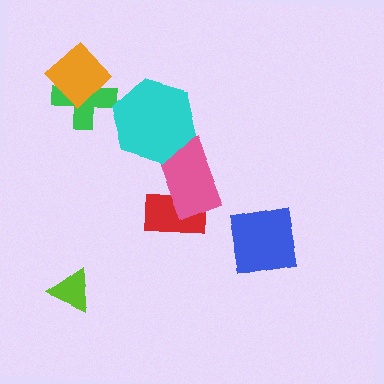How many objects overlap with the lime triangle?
0 objects overlap with the lime triangle.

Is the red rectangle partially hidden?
Yes, it is partially covered by another shape.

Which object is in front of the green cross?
The orange diamond is in front of the green cross.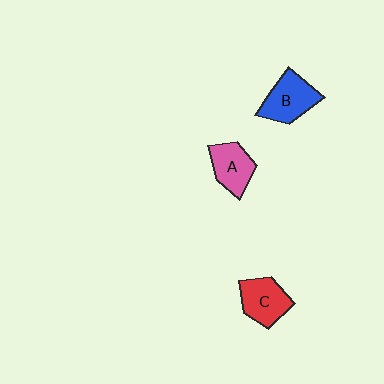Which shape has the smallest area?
Shape A (pink).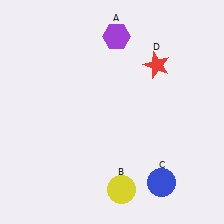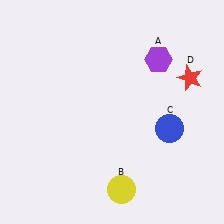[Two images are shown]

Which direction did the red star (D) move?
The red star (D) moved right.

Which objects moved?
The objects that moved are: the purple hexagon (A), the blue circle (C), the red star (D).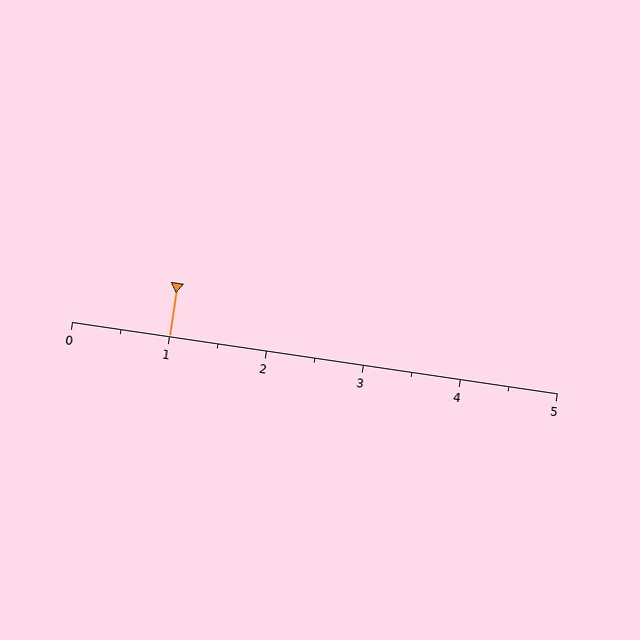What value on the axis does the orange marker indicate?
The marker indicates approximately 1.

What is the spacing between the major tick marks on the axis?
The major ticks are spaced 1 apart.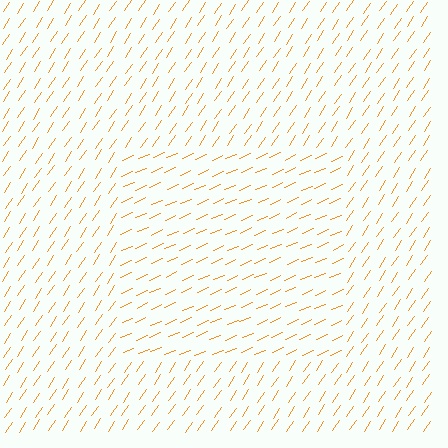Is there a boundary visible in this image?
Yes, there is a texture boundary formed by a change in line orientation.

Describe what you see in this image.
The image is filled with small orange line segments. A rectangle region in the image has lines oriented differently from the surrounding lines, creating a visible texture boundary.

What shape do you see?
I see a rectangle.